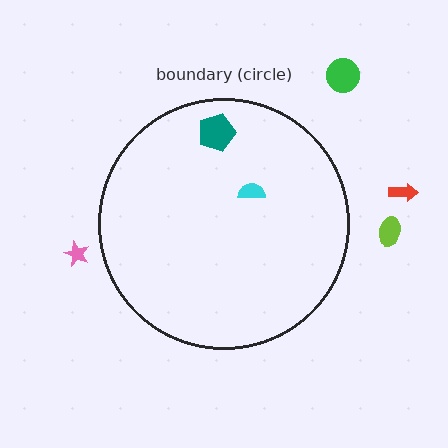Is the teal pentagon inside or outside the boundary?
Inside.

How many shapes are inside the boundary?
2 inside, 4 outside.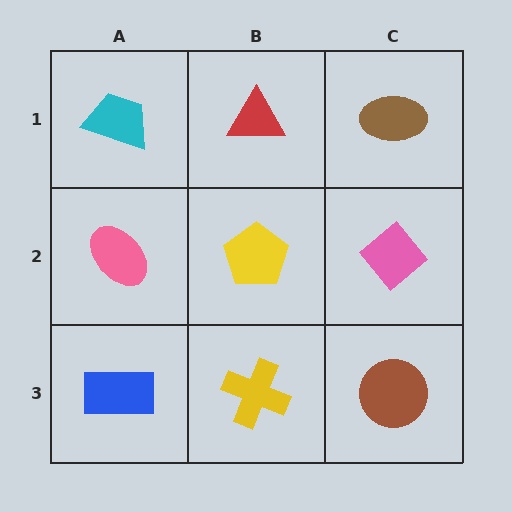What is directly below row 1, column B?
A yellow pentagon.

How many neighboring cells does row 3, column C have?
2.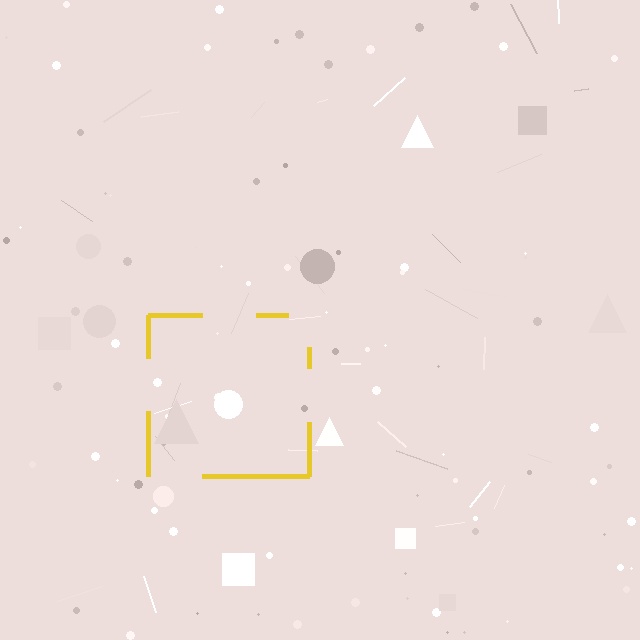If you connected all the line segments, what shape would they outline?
They would outline a square.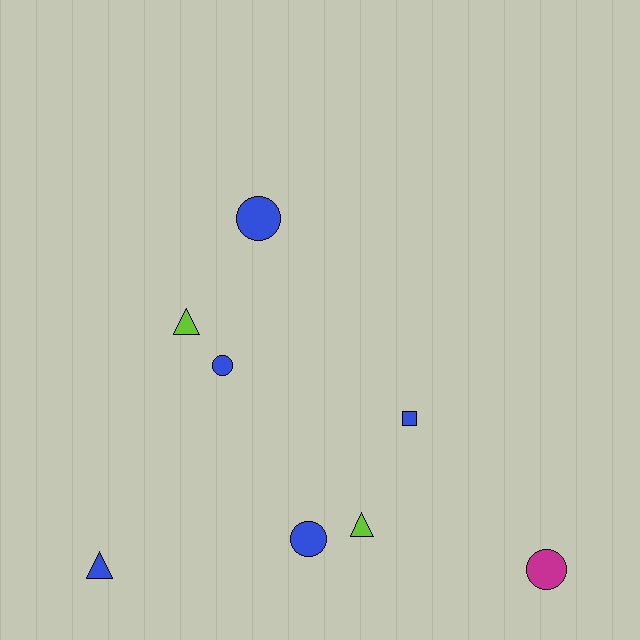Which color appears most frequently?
Blue, with 5 objects.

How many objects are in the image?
There are 8 objects.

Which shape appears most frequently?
Circle, with 4 objects.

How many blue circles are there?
There are 3 blue circles.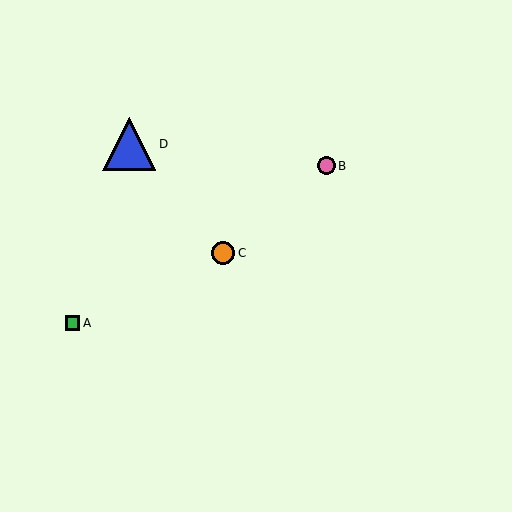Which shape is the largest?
The blue triangle (labeled D) is the largest.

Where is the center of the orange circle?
The center of the orange circle is at (223, 253).